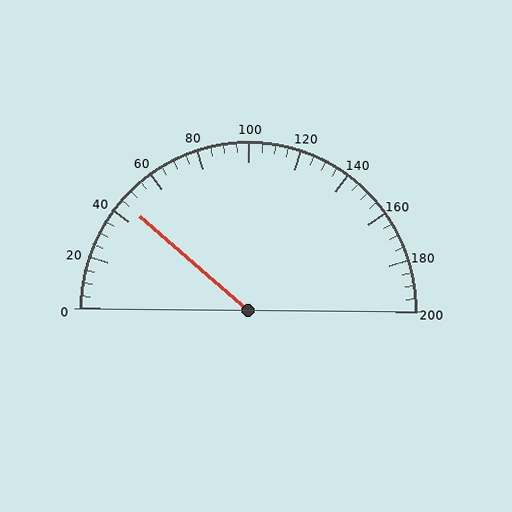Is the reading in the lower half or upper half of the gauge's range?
The reading is in the lower half of the range (0 to 200).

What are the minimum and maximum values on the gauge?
The gauge ranges from 0 to 200.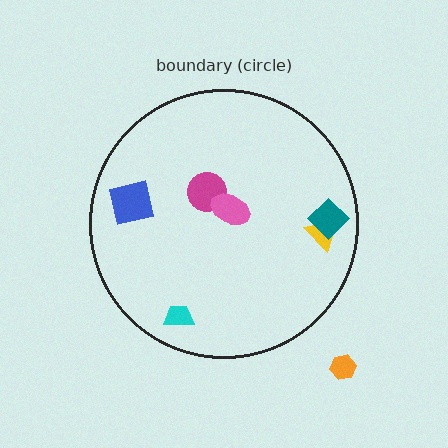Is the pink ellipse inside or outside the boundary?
Inside.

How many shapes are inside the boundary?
6 inside, 1 outside.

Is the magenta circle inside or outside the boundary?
Inside.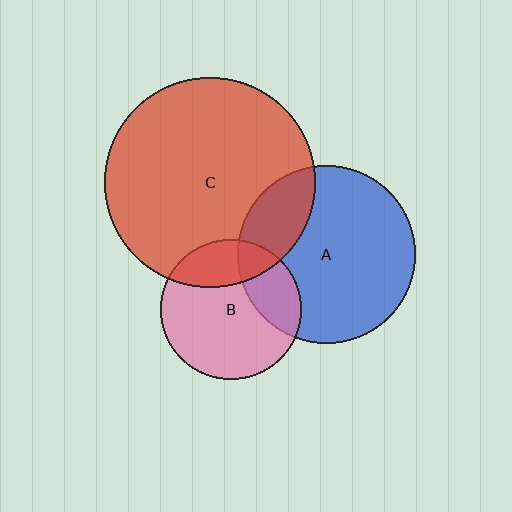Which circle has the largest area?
Circle C (red).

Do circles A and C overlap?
Yes.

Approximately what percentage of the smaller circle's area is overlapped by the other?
Approximately 20%.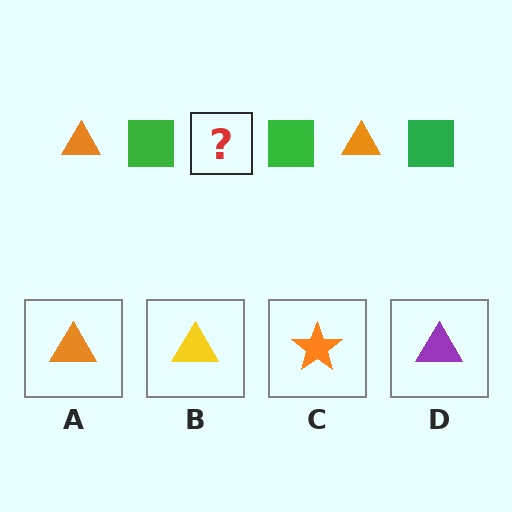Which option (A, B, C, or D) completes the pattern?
A.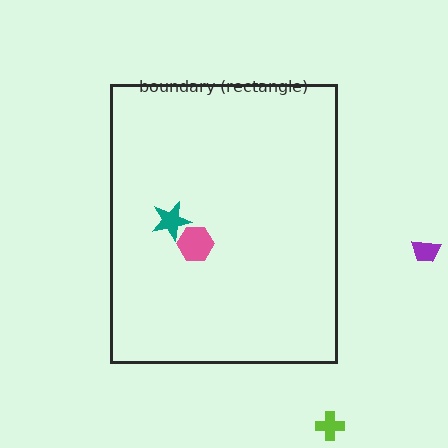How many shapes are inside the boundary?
2 inside, 2 outside.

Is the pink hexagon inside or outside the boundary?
Inside.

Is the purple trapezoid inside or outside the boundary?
Outside.